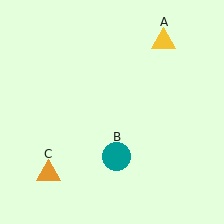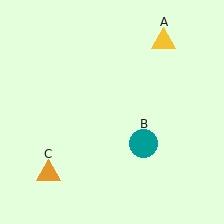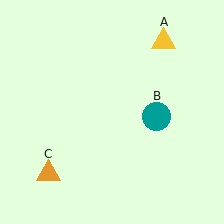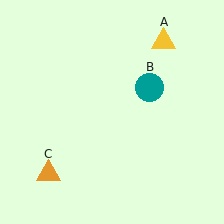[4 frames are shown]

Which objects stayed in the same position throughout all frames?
Yellow triangle (object A) and orange triangle (object C) remained stationary.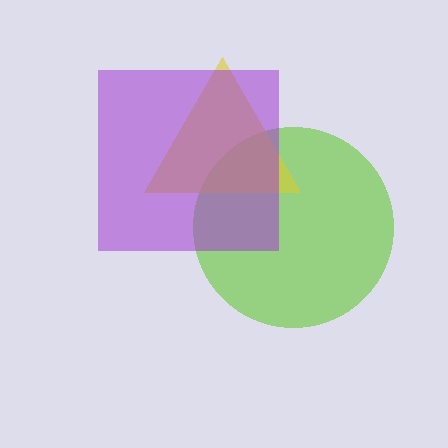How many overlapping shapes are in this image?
There are 3 overlapping shapes in the image.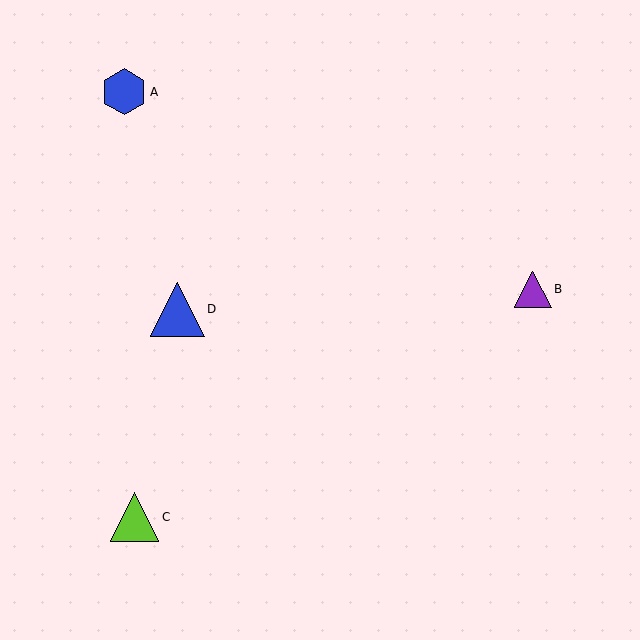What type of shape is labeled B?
Shape B is a purple triangle.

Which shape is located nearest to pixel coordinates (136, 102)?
The blue hexagon (labeled A) at (124, 92) is nearest to that location.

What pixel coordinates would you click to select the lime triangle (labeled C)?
Click at (135, 517) to select the lime triangle C.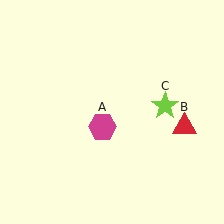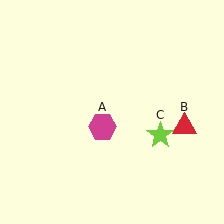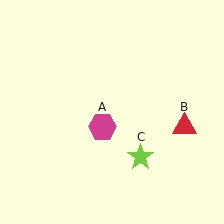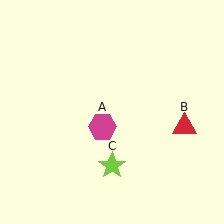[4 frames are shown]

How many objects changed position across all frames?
1 object changed position: lime star (object C).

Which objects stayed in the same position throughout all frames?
Magenta hexagon (object A) and red triangle (object B) remained stationary.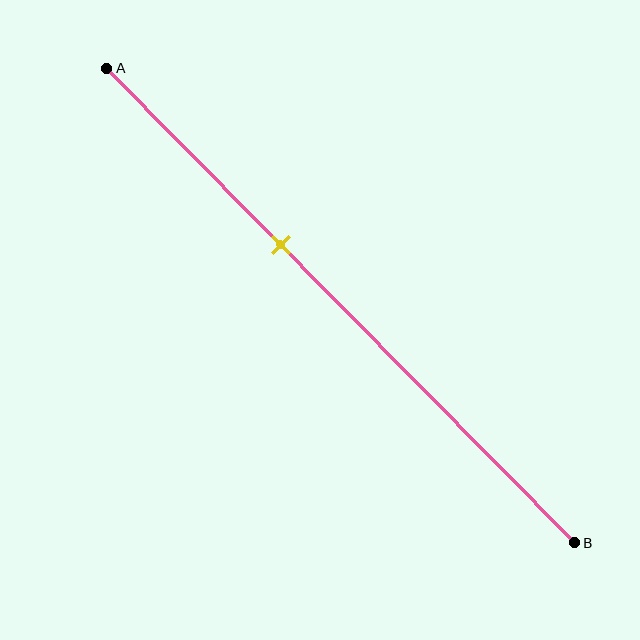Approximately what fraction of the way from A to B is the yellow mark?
The yellow mark is approximately 35% of the way from A to B.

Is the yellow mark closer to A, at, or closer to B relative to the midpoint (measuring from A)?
The yellow mark is closer to point A than the midpoint of segment AB.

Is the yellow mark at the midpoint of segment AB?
No, the mark is at about 35% from A, not at the 50% midpoint.